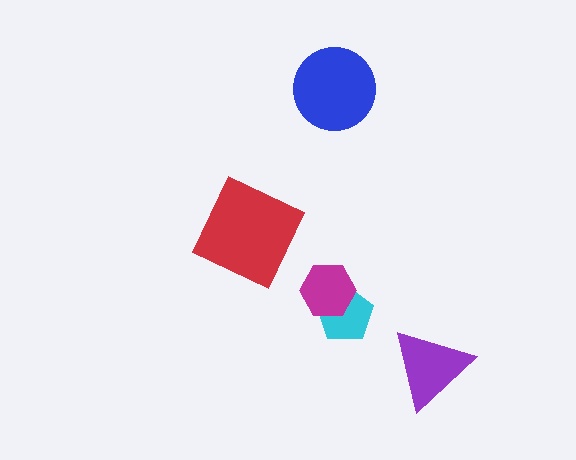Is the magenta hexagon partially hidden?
No, no other shape covers it.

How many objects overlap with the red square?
0 objects overlap with the red square.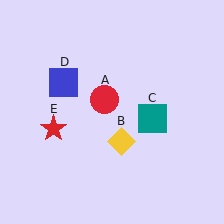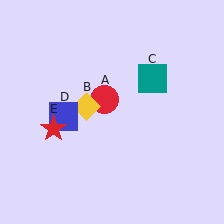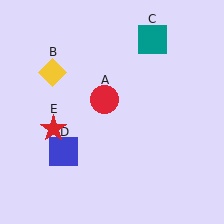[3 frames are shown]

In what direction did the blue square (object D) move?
The blue square (object D) moved down.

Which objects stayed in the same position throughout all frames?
Red circle (object A) and red star (object E) remained stationary.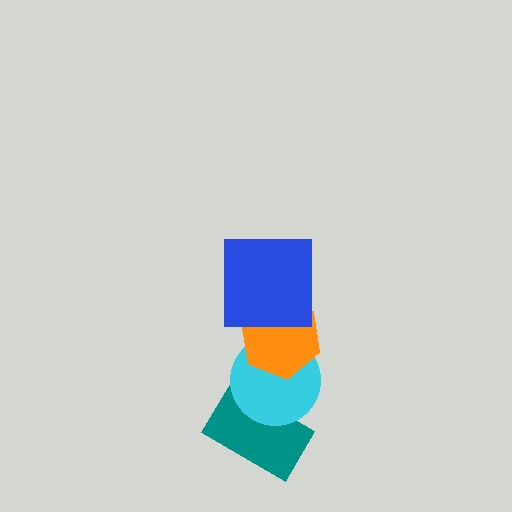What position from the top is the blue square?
The blue square is 1st from the top.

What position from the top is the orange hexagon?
The orange hexagon is 2nd from the top.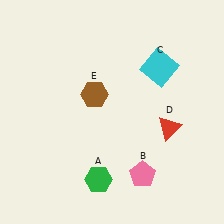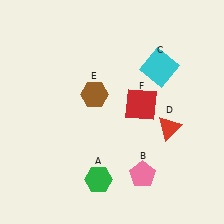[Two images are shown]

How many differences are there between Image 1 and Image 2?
There is 1 difference between the two images.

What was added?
A red square (F) was added in Image 2.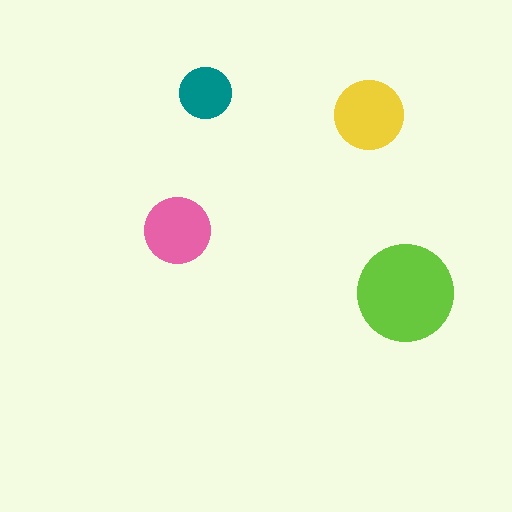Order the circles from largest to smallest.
the lime one, the yellow one, the pink one, the teal one.